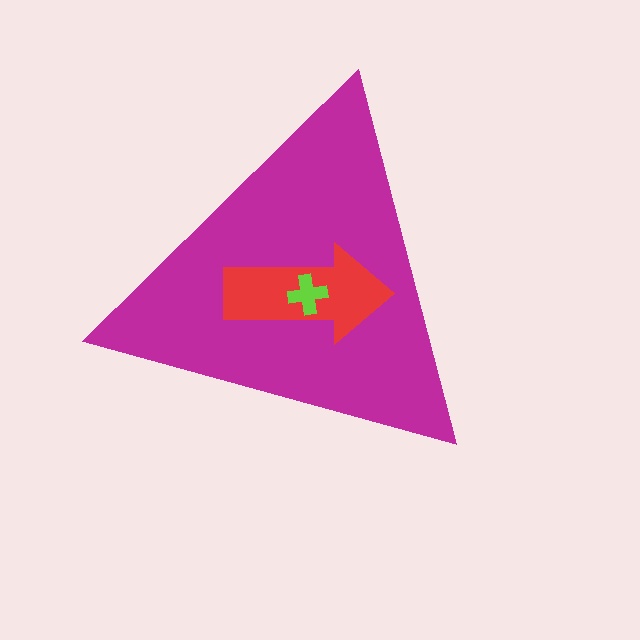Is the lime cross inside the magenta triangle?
Yes.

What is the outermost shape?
The magenta triangle.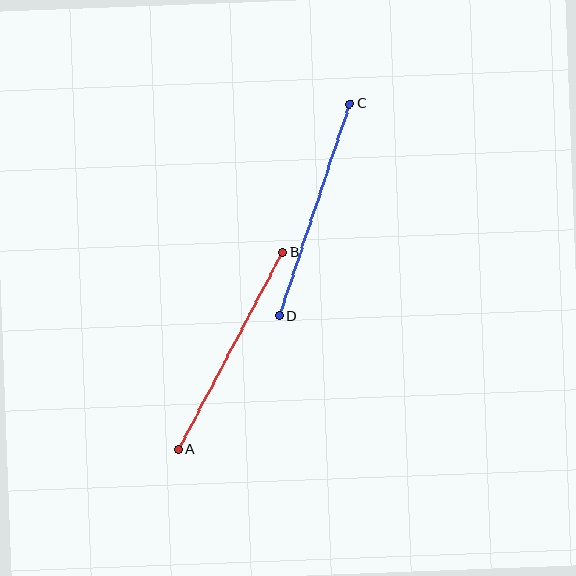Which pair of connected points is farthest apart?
Points C and D are farthest apart.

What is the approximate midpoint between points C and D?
The midpoint is at approximately (315, 210) pixels.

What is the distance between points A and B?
The distance is approximately 223 pixels.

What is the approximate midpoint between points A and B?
The midpoint is at approximately (230, 351) pixels.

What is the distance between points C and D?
The distance is approximately 224 pixels.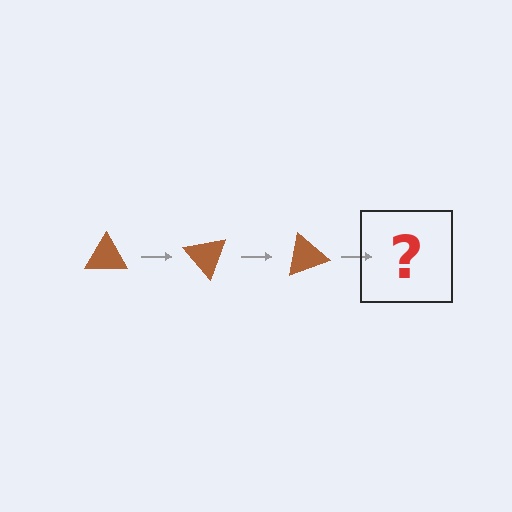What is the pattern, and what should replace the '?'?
The pattern is that the triangle rotates 50 degrees each step. The '?' should be a brown triangle rotated 150 degrees.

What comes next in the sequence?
The next element should be a brown triangle rotated 150 degrees.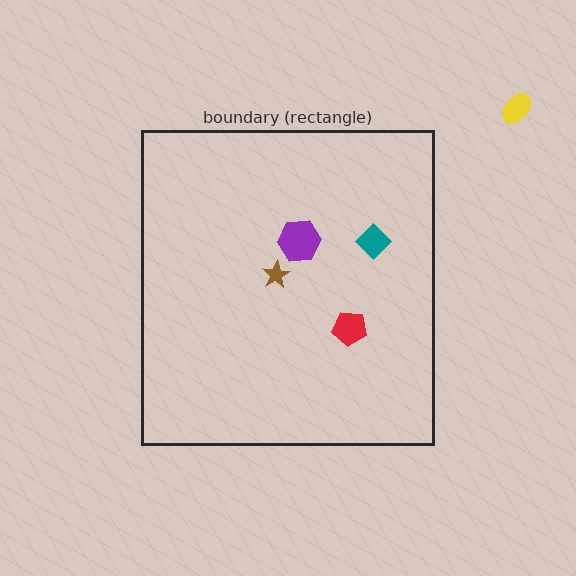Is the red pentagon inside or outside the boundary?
Inside.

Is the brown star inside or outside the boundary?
Inside.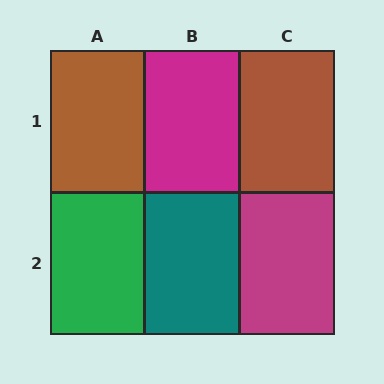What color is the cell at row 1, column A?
Brown.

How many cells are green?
1 cell is green.